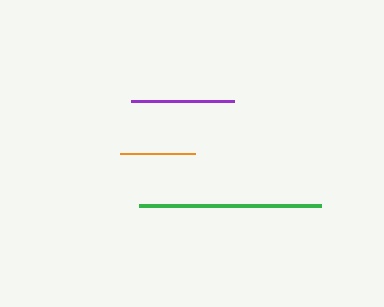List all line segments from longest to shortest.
From longest to shortest: green, purple, orange.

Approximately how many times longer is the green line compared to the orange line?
The green line is approximately 2.4 times the length of the orange line.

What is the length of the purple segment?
The purple segment is approximately 103 pixels long.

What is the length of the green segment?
The green segment is approximately 182 pixels long.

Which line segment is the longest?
The green line is the longest at approximately 182 pixels.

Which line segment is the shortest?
The orange line is the shortest at approximately 76 pixels.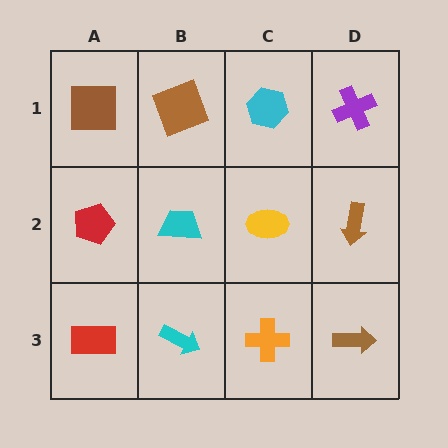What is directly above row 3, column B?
A cyan trapezoid.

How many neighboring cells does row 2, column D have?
3.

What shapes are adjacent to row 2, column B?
A brown square (row 1, column B), a cyan arrow (row 3, column B), a red pentagon (row 2, column A), a yellow ellipse (row 2, column C).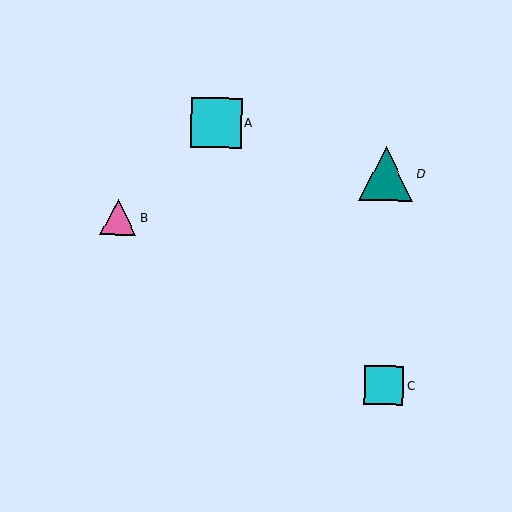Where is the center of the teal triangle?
The center of the teal triangle is at (386, 174).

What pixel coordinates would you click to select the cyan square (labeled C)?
Click at (384, 386) to select the cyan square C.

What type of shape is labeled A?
Shape A is a cyan square.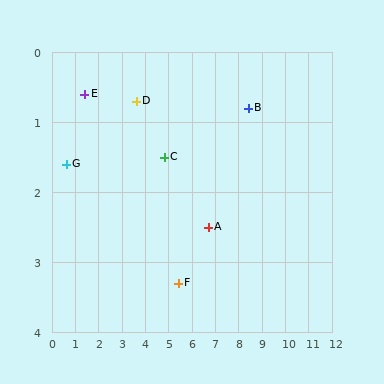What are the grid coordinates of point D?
Point D is at approximately (3.6, 0.7).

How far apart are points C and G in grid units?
Points C and G are about 4.2 grid units apart.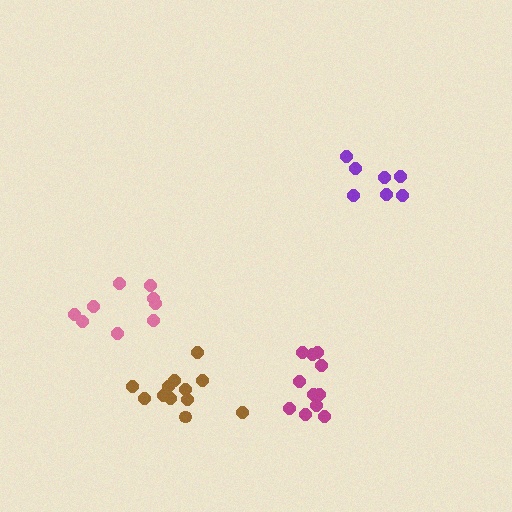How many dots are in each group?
Group 1: 12 dots, Group 2: 7 dots, Group 3: 11 dots, Group 4: 9 dots (39 total).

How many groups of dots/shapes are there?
There are 4 groups.